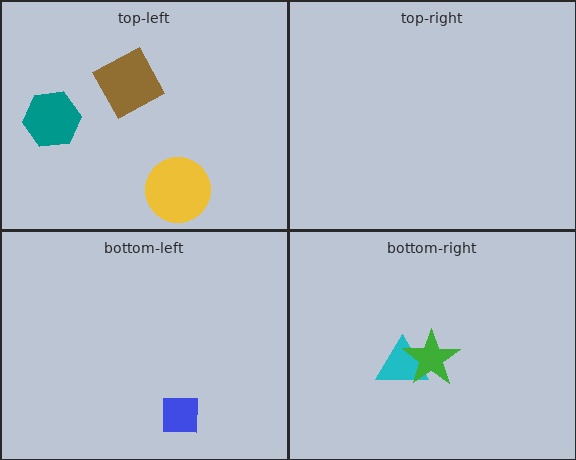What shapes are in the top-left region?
The teal hexagon, the brown square, the yellow circle.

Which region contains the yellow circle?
The top-left region.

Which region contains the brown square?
The top-left region.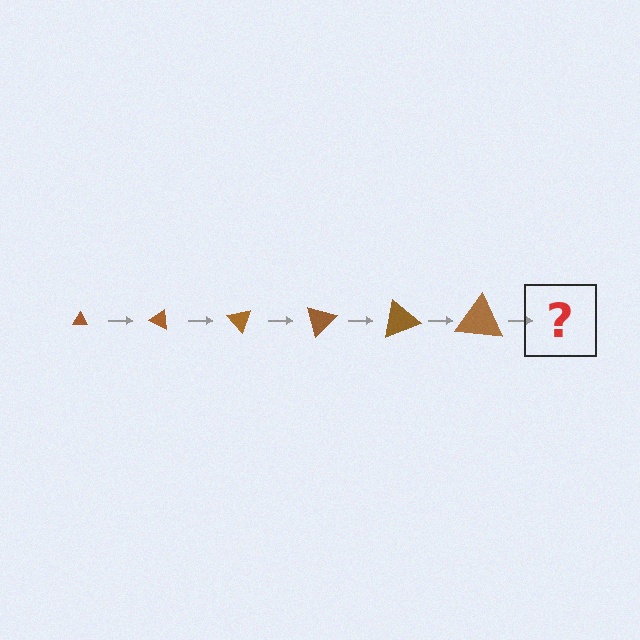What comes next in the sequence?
The next element should be a triangle, larger than the previous one and rotated 150 degrees from the start.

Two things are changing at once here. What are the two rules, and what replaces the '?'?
The two rules are that the triangle grows larger each step and it rotates 25 degrees each step. The '?' should be a triangle, larger than the previous one and rotated 150 degrees from the start.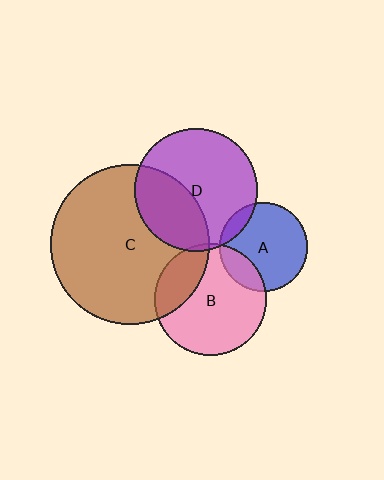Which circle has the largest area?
Circle C (brown).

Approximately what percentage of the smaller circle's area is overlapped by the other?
Approximately 35%.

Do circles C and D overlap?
Yes.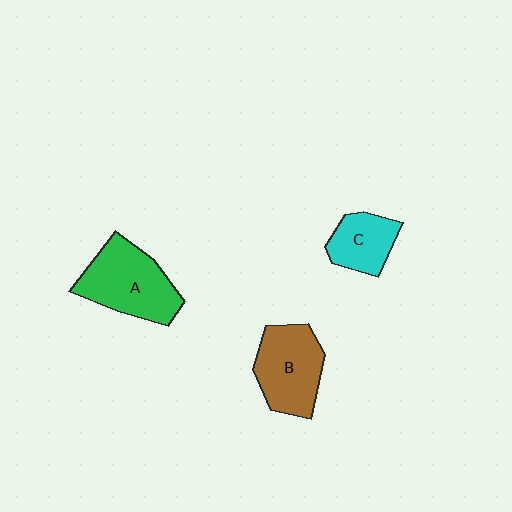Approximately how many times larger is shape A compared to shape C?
Approximately 1.7 times.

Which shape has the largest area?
Shape A (green).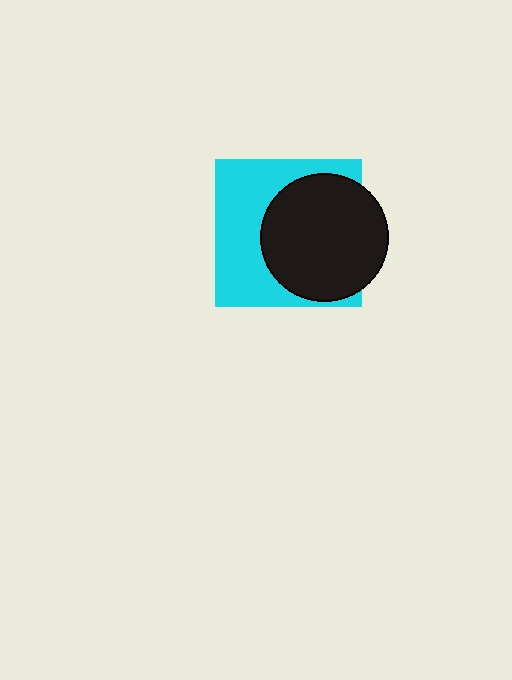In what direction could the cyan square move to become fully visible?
The cyan square could move left. That would shift it out from behind the black circle entirely.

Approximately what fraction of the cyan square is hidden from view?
Roughly 51% of the cyan square is hidden behind the black circle.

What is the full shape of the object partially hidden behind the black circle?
The partially hidden object is a cyan square.